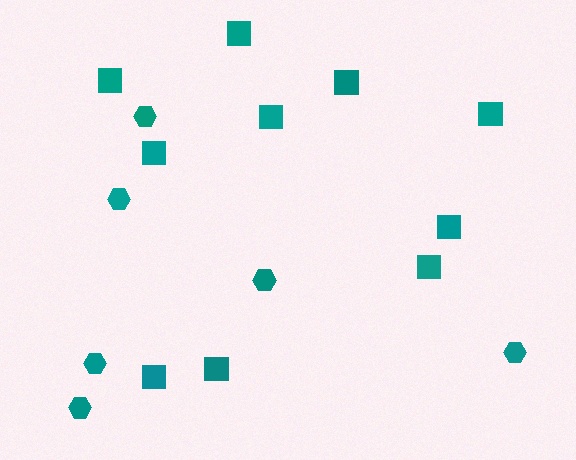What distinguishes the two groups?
There are 2 groups: one group of squares (10) and one group of hexagons (6).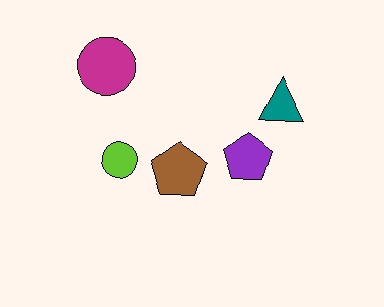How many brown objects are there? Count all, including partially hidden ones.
There is 1 brown object.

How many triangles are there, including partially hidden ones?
There is 1 triangle.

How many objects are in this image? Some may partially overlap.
There are 5 objects.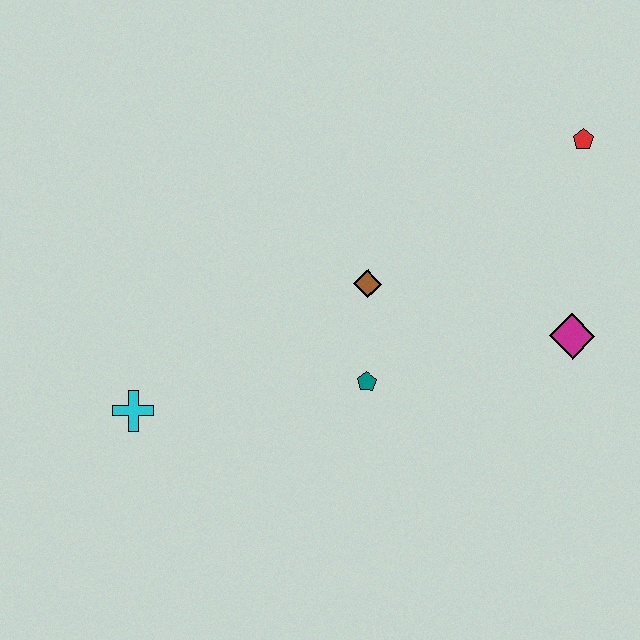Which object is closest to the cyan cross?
The teal pentagon is closest to the cyan cross.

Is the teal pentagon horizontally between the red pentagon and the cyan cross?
Yes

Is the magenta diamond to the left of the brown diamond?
No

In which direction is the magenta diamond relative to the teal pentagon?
The magenta diamond is to the right of the teal pentagon.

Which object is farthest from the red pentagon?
The cyan cross is farthest from the red pentagon.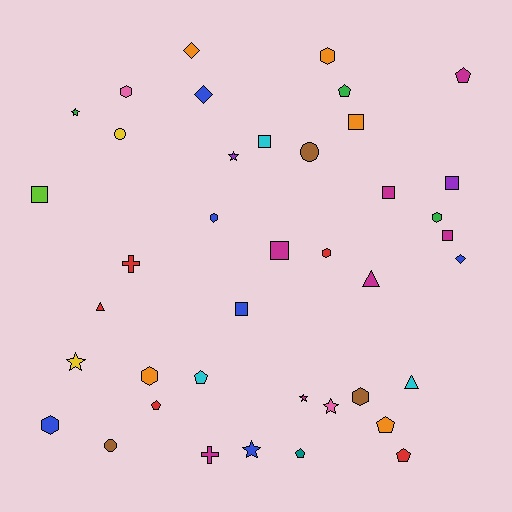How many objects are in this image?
There are 40 objects.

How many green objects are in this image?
There are 3 green objects.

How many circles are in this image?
There are 3 circles.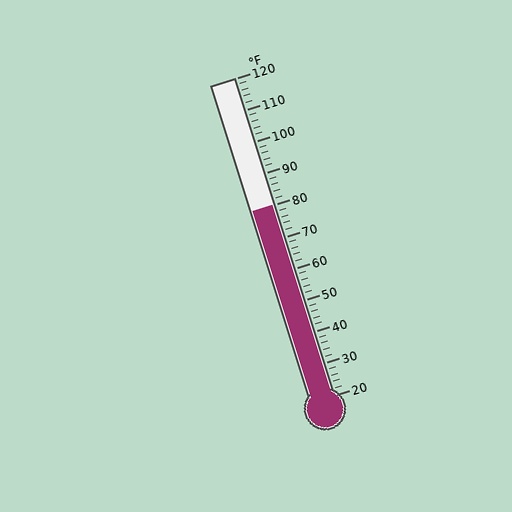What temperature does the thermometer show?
The thermometer shows approximately 80°F.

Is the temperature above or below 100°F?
The temperature is below 100°F.